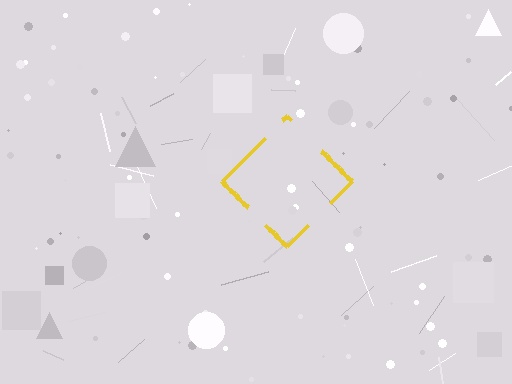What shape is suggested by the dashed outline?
The dashed outline suggests a diamond.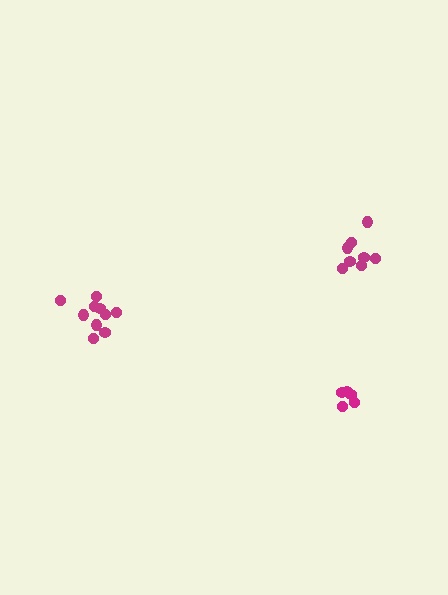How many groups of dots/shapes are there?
There are 3 groups.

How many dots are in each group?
Group 1: 10 dots, Group 2: 8 dots, Group 3: 5 dots (23 total).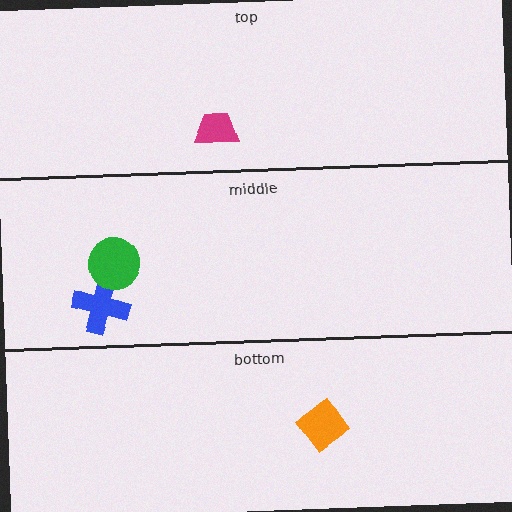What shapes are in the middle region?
The blue cross, the green circle.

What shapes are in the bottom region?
The orange diamond.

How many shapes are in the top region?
1.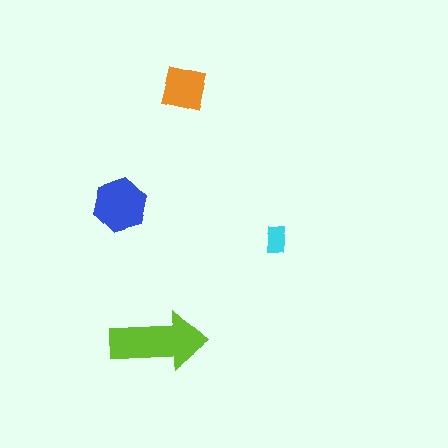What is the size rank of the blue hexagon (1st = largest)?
2nd.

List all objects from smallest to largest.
The cyan rectangle, the orange square, the blue hexagon, the lime arrow.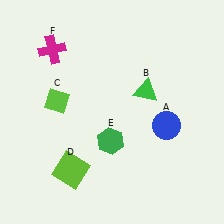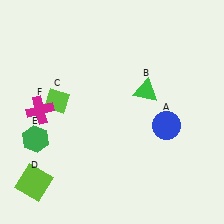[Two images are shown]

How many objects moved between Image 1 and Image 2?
3 objects moved between the two images.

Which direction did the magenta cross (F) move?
The magenta cross (F) moved down.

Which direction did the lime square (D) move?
The lime square (D) moved left.